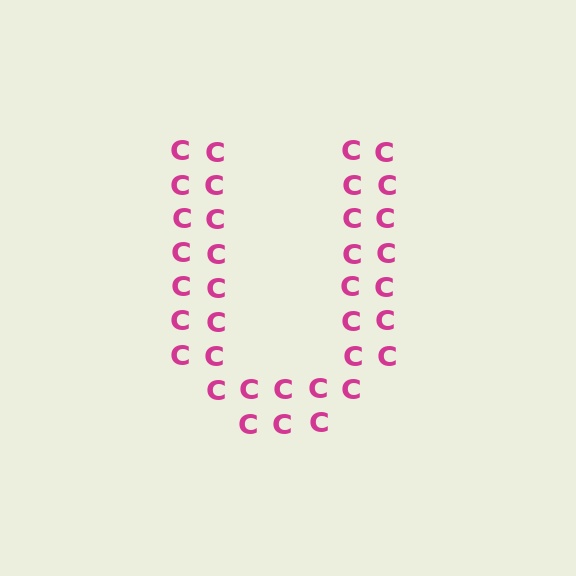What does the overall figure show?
The overall figure shows the letter U.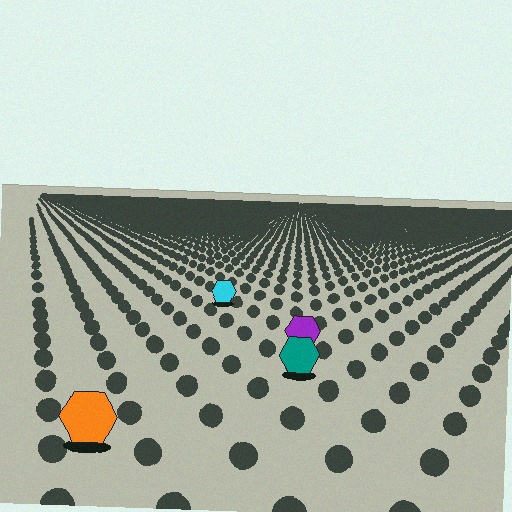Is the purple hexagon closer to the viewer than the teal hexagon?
No. The teal hexagon is closer — you can tell from the texture gradient: the ground texture is coarser near it.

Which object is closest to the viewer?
The orange hexagon is closest. The texture marks near it are larger and more spread out.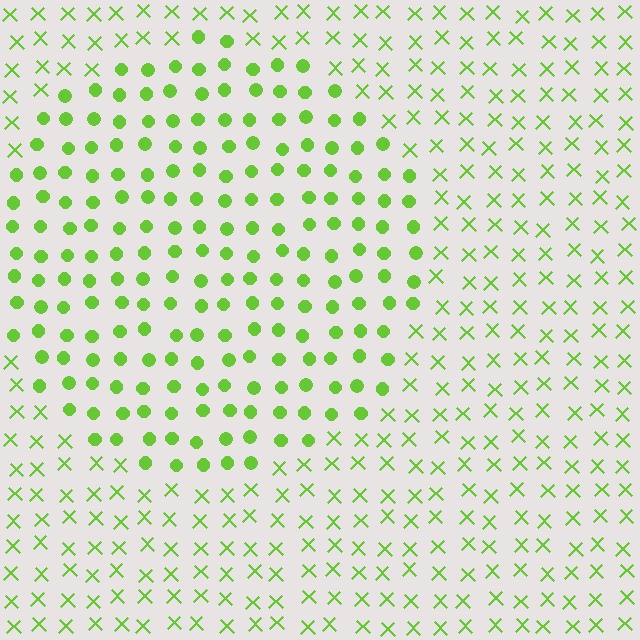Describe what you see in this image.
The image is filled with small lime elements arranged in a uniform grid. A circle-shaped region contains circles, while the surrounding area contains X marks. The boundary is defined purely by the change in element shape.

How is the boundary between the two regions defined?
The boundary is defined by a change in element shape: circles inside vs. X marks outside. All elements share the same color and spacing.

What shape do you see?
I see a circle.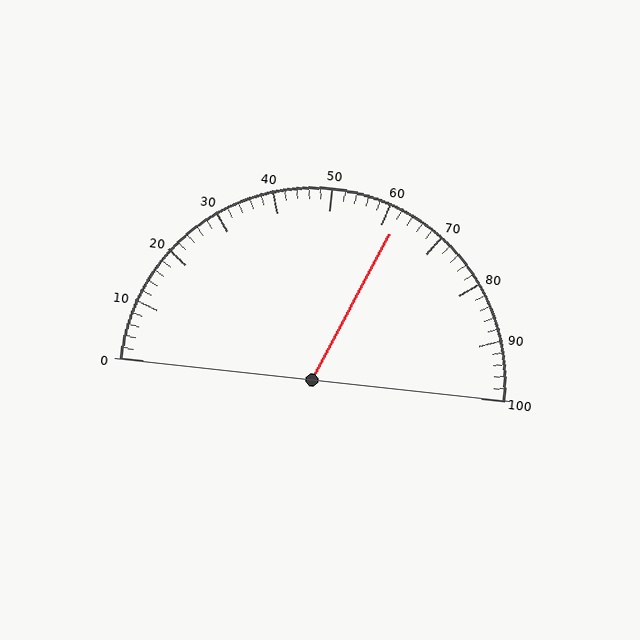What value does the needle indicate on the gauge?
The needle indicates approximately 62.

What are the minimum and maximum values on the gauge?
The gauge ranges from 0 to 100.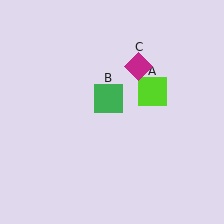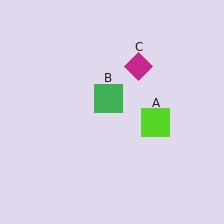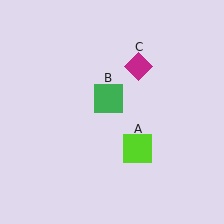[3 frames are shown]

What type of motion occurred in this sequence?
The lime square (object A) rotated clockwise around the center of the scene.